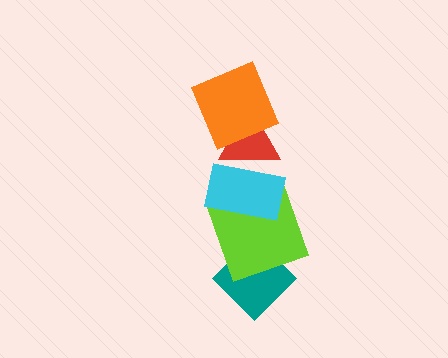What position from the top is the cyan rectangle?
The cyan rectangle is 3rd from the top.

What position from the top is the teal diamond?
The teal diamond is 5th from the top.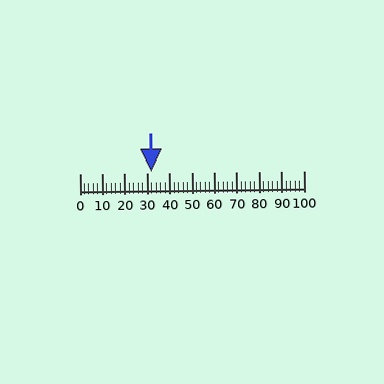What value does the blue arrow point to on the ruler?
The blue arrow points to approximately 32.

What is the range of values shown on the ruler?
The ruler shows values from 0 to 100.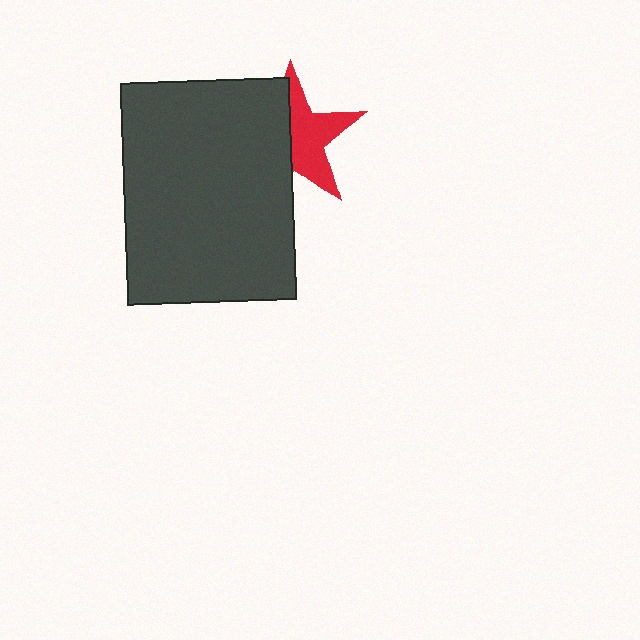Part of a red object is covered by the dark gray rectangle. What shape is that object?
It is a star.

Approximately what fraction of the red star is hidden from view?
Roughly 46% of the red star is hidden behind the dark gray rectangle.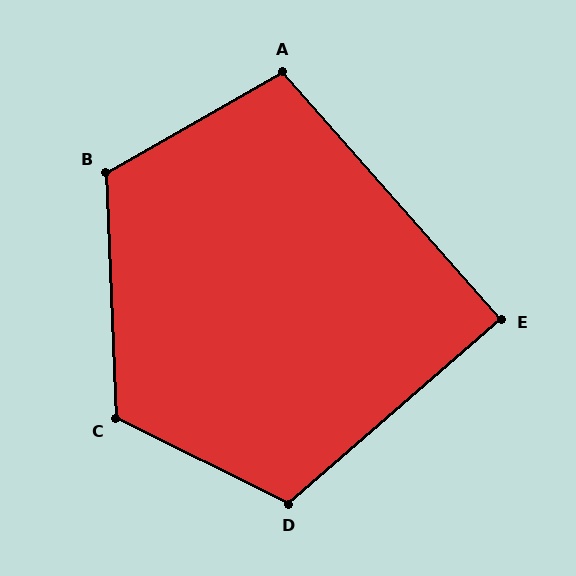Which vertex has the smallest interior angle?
E, at approximately 89 degrees.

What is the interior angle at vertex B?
Approximately 117 degrees (obtuse).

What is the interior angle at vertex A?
Approximately 102 degrees (obtuse).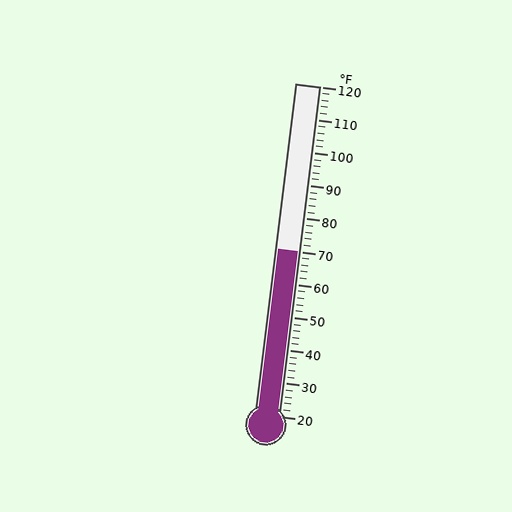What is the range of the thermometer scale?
The thermometer scale ranges from 20°F to 120°F.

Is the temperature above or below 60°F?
The temperature is above 60°F.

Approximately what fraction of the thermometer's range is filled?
The thermometer is filled to approximately 50% of its range.